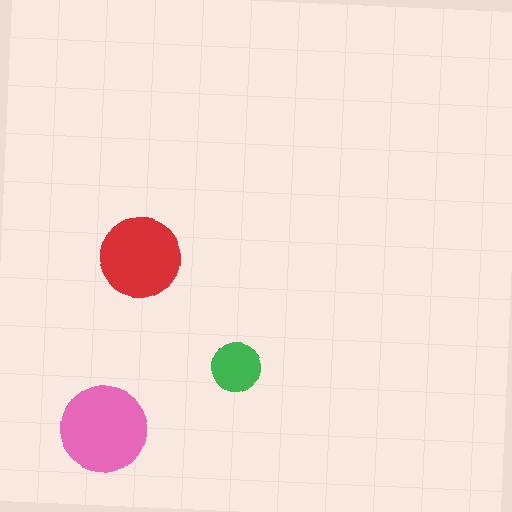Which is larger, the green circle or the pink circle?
The pink one.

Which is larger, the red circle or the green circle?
The red one.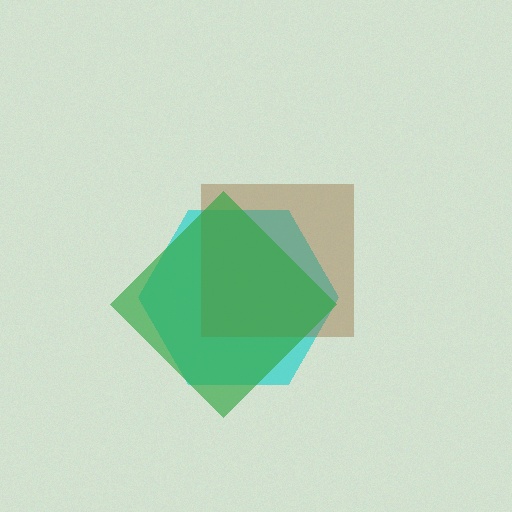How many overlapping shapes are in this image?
There are 3 overlapping shapes in the image.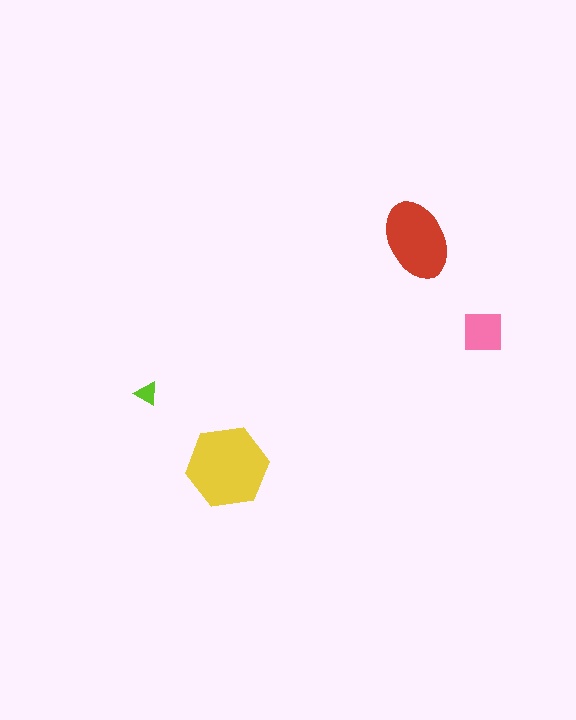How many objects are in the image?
There are 4 objects in the image.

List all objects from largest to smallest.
The yellow hexagon, the red ellipse, the pink square, the lime triangle.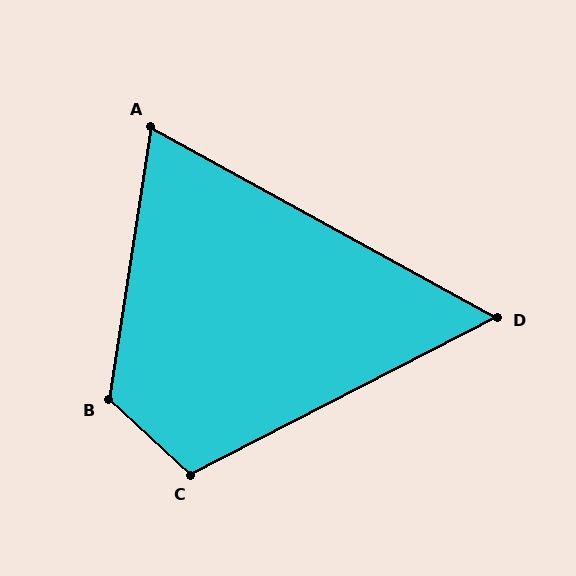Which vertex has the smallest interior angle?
D, at approximately 56 degrees.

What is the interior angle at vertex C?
Approximately 110 degrees (obtuse).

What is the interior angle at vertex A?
Approximately 70 degrees (acute).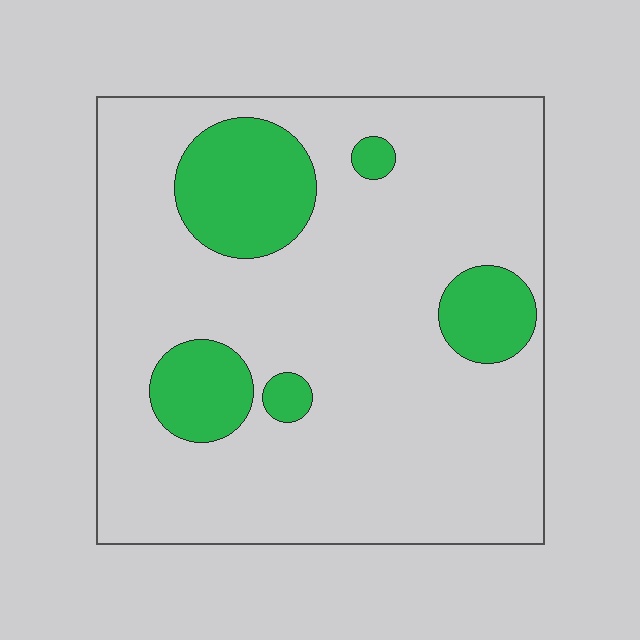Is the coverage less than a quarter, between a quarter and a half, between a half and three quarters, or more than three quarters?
Less than a quarter.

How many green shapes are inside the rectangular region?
5.